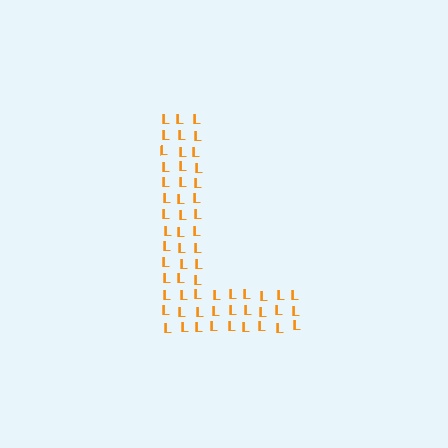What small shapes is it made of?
It is made of small letter L's.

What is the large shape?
The large shape is the letter L.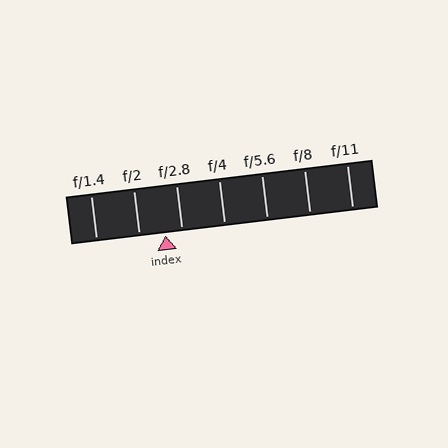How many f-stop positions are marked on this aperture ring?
There are 7 f-stop positions marked.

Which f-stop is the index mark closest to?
The index mark is closest to f/2.8.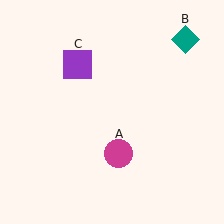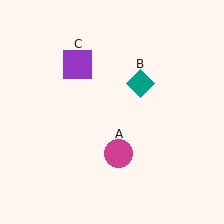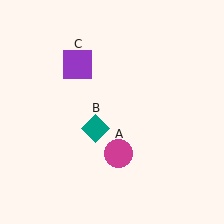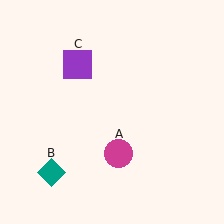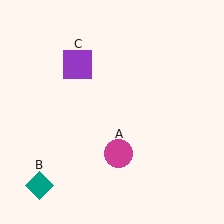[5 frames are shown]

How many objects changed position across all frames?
1 object changed position: teal diamond (object B).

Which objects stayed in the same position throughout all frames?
Magenta circle (object A) and purple square (object C) remained stationary.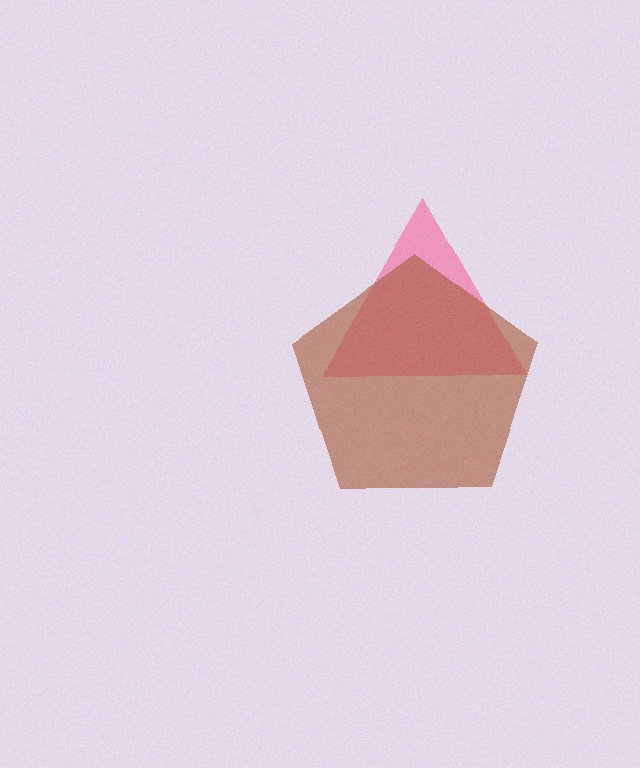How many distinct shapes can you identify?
There are 2 distinct shapes: a pink triangle, a brown pentagon.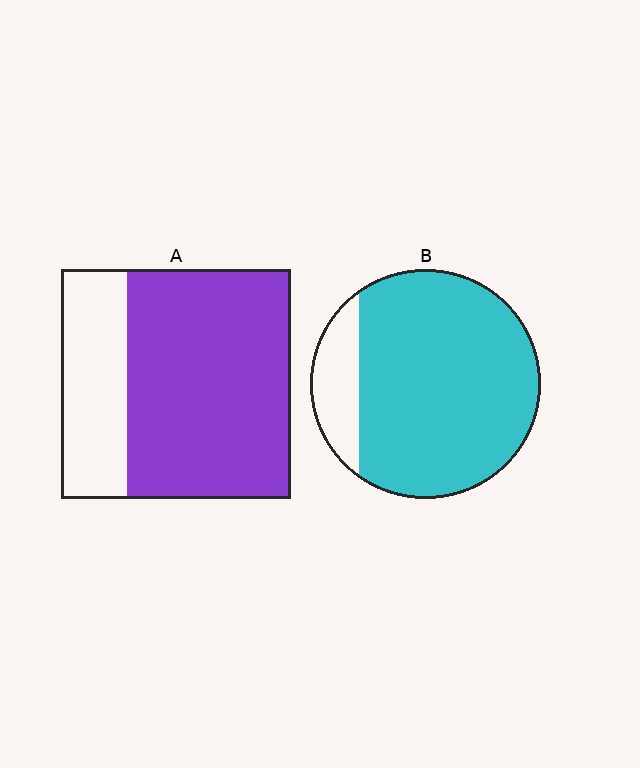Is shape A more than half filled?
Yes.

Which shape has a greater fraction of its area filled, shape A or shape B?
Shape B.